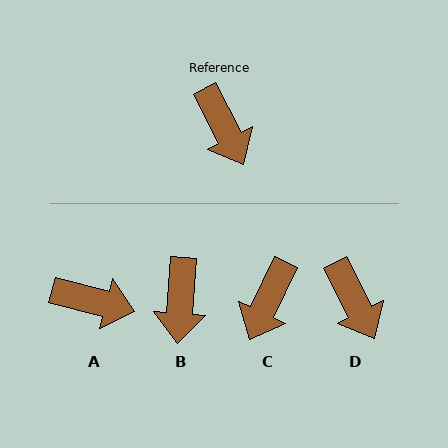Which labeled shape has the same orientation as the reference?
D.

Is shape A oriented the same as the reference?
No, it is off by about 48 degrees.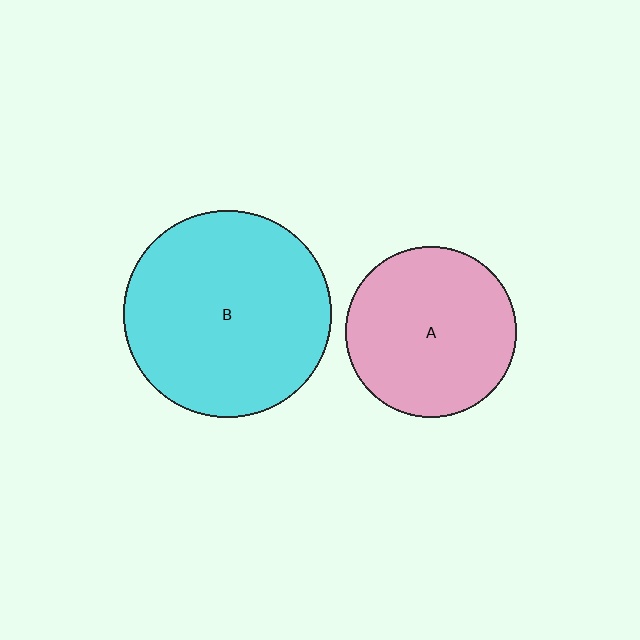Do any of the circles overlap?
No, none of the circles overlap.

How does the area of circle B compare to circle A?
Approximately 1.5 times.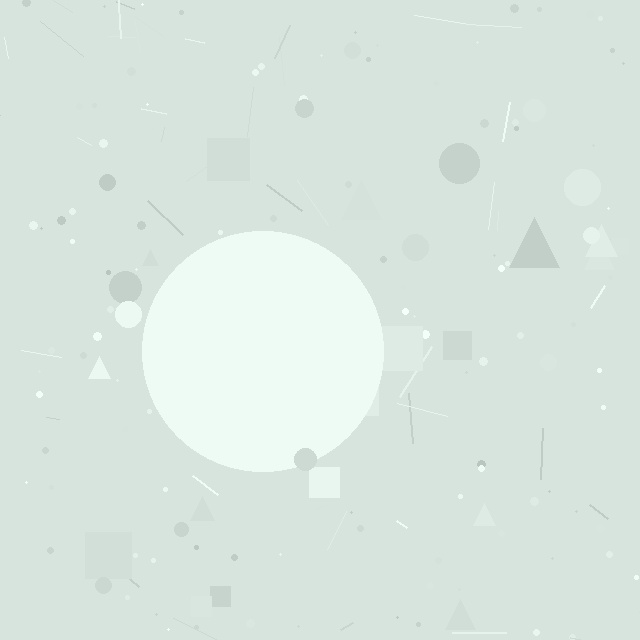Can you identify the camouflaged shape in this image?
The camouflaged shape is a circle.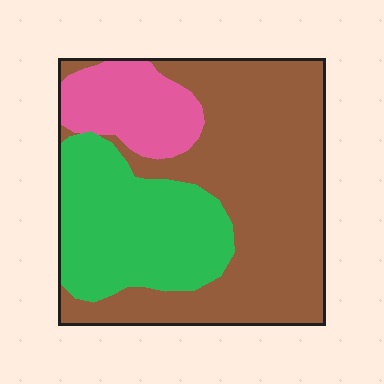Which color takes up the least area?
Pink, at roughly 15%.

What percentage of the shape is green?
Green takes up between a sixth and a third of the shape.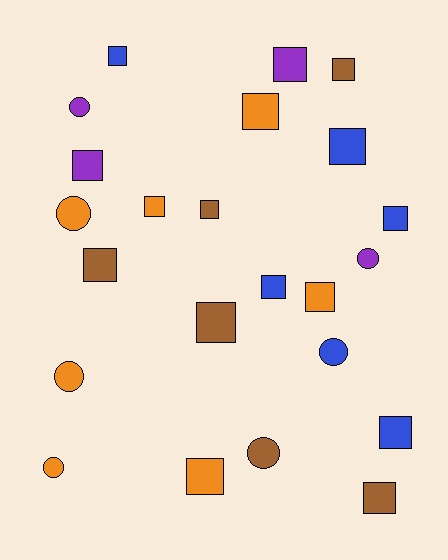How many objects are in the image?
There are 23 objects.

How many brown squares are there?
There are 5 brown squares.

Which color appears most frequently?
Orange, with 7 objects.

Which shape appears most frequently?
Square, with 16 objects.